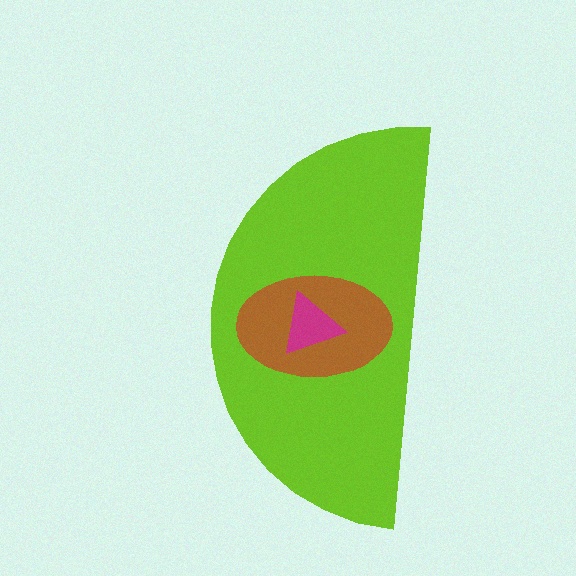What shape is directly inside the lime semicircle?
The brown ellipse.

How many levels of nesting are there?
3.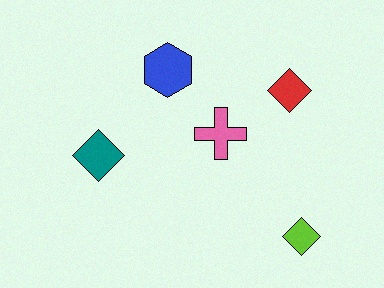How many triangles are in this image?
There are no triangles.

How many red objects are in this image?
There is 1 red object.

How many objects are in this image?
There are 5 objects.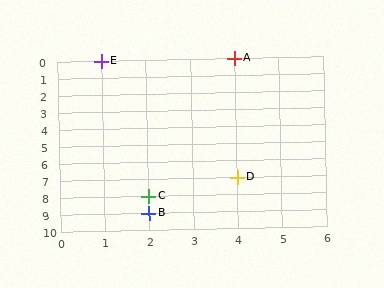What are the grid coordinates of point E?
Point E is at grid coordinates (1, 0).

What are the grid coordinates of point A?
Point A is at grid coordinates (4, 0).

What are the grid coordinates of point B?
Point B is at grid coordinates (2, 9).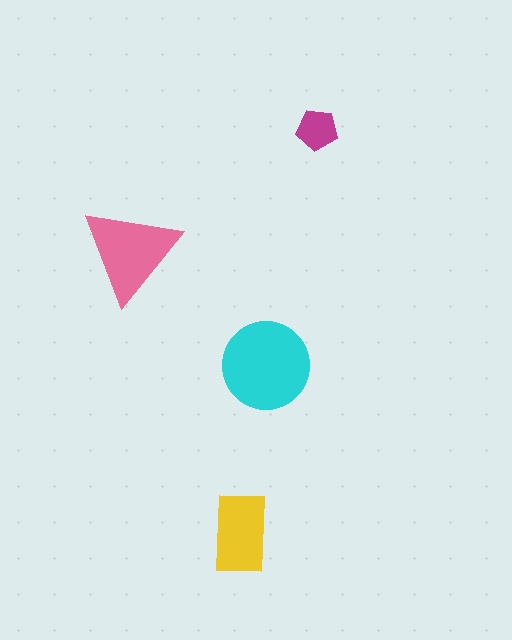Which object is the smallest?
The magenta pentagon.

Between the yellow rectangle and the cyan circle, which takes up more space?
The cyan circle.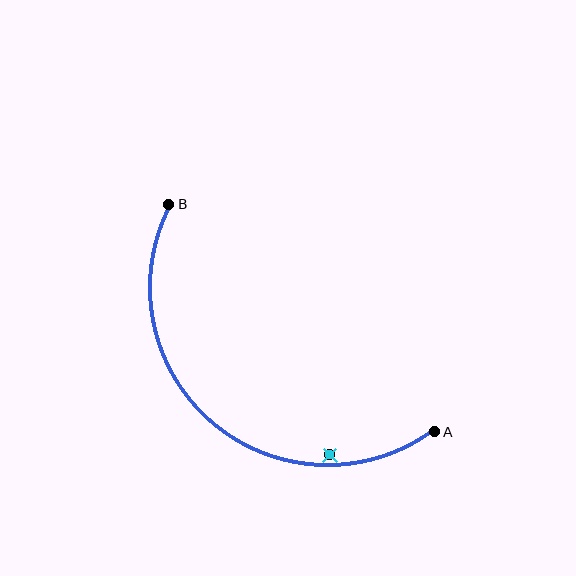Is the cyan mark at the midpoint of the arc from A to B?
No — the cyan mark does not lie on the arc at all. It sits slightly inside the curve.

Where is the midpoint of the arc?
The arc midpoint is the point on the curve farthest from the straight line joining A and B. It sits below and to the left of that line.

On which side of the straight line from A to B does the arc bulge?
The arc bulges below and to the left of the straight line connecting A and B.